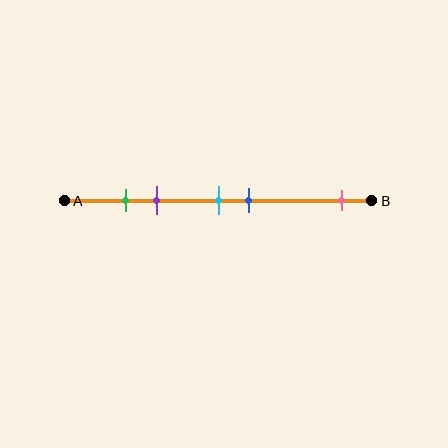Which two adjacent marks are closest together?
The green and purple marks are the closest adjacent pair.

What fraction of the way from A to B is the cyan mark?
The cyan mark is approximately 50% (0.5) of the way from A to B.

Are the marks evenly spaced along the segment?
No, the marks are not evenly spaced.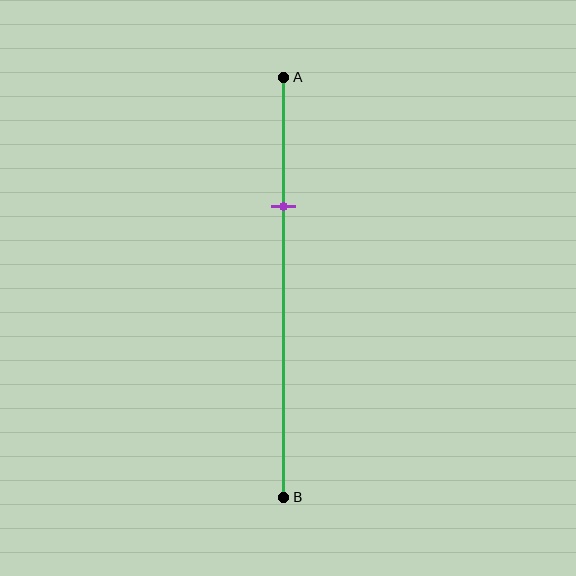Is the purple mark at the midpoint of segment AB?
No, the mark is at about 30% from A, not at the 50% midpoint.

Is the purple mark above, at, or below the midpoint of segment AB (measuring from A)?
The purple mark is above the midpoint of segment AB.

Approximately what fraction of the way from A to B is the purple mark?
The purple mark is approximately 30% of the way from A to B.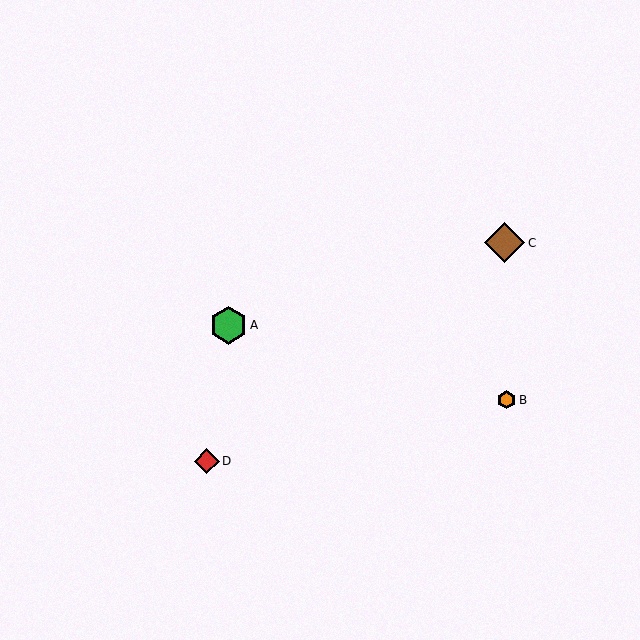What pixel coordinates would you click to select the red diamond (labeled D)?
Click at (207, 461) to select the red diamond D.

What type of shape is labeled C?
Shape C is a brown diamond.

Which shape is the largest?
The brown diamond (labeled C) is the largest.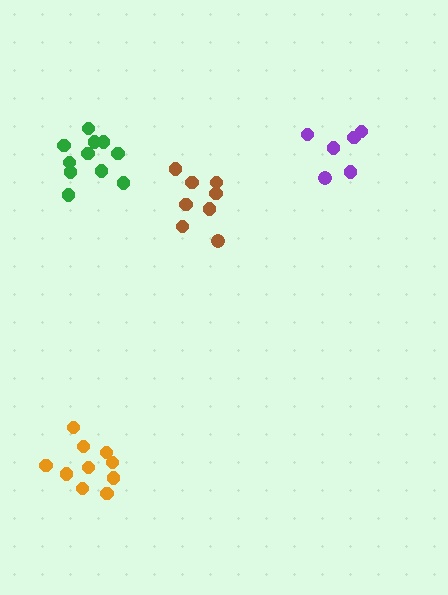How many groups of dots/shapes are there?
There are 4 groups.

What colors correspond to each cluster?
The clusters are colored: brown, purple, orange, green.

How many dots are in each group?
Group 1: 8 dots, Group 2: 6 dots, Group 3: 10 dots, Group 4: 11 dots (35 total).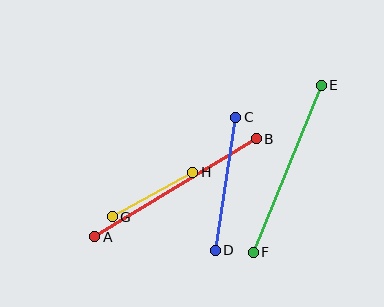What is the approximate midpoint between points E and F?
The midpoint is at approximately (287, 169) pixels.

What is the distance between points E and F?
The distance is approximately 180 pixels.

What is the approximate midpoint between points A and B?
The midpoint is at approximately (175, 188) pixels.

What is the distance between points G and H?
The distance is approximately 92 pixels.